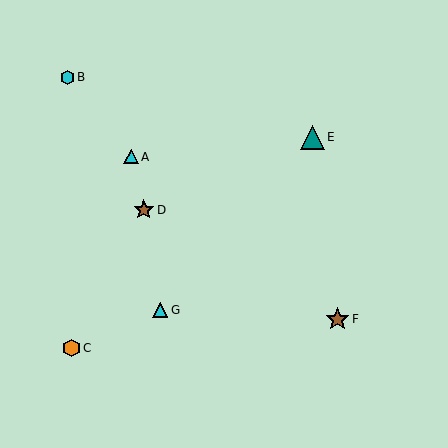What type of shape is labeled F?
Shape F is a brown star.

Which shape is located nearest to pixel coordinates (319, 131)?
The teal triangle (labeled E) at (312, 137) is nearest to that location.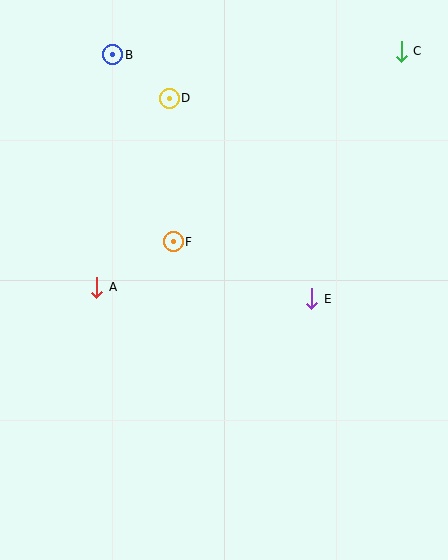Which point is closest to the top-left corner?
Point B is closest to the top-left corner.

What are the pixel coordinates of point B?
Point B is at (113, 55).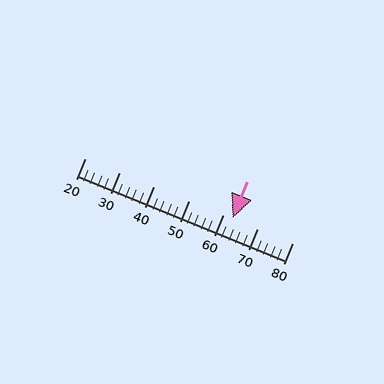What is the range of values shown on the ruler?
The ruler shows values from 20 to 80.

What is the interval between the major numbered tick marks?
The major tick marks are spaced 10 units apart.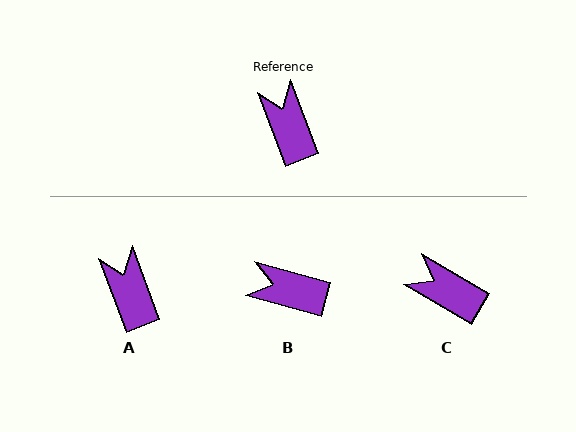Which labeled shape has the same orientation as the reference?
A.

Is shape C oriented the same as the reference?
No, it is off by about 39 degrees.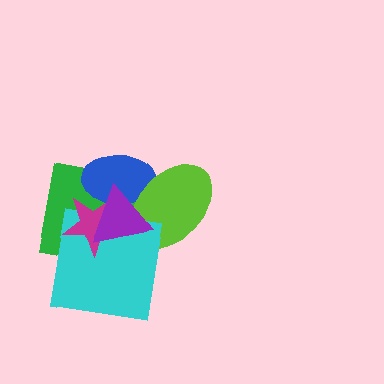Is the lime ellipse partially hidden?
Yes, it is partially covered by another shape.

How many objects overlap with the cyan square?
4 objects overlap with the cyan square.